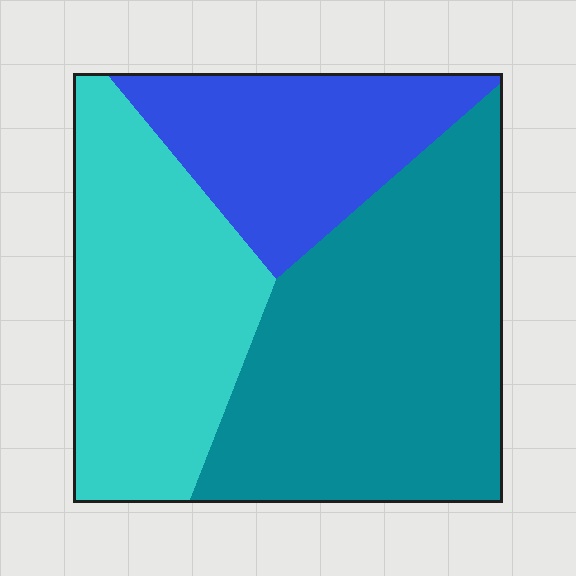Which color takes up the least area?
Blue, at roughly 25%.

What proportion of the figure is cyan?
Cyan covers 32% of the figure.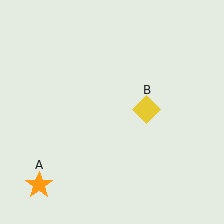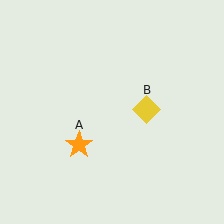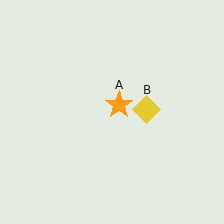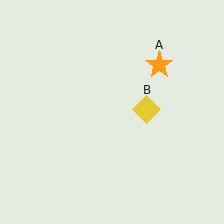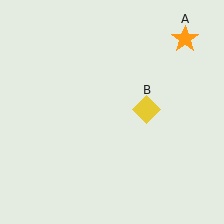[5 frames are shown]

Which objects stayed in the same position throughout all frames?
Yellow diamond (object B) remained stationary.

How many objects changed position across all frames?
1 object changed position: orange star (object A).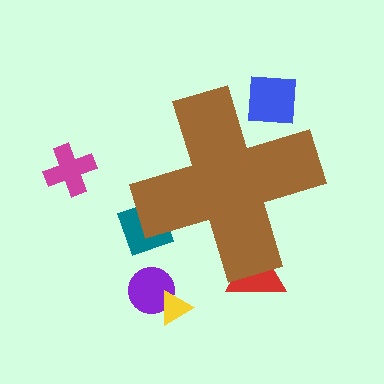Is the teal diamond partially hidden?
Yes, the teal diamond is partially hidden behind the brown cross.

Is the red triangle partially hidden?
Yes, the red triangle is partially hidden behind the brown cross.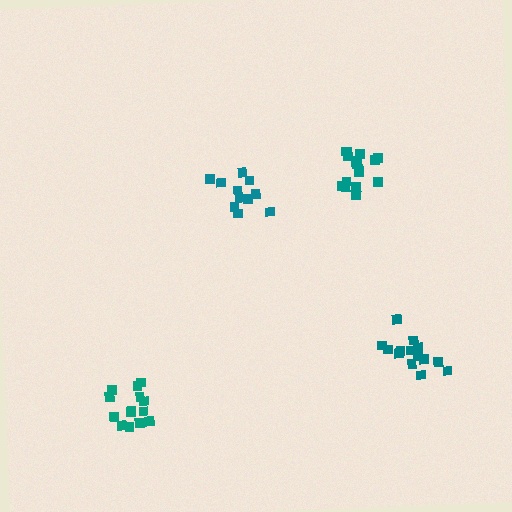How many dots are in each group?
Group 1: 14 dots, Group 2: 16 dots, Group 3: 11 dots, Group 4: 14 dots (55 total).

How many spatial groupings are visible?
There are 4 spatial groupings.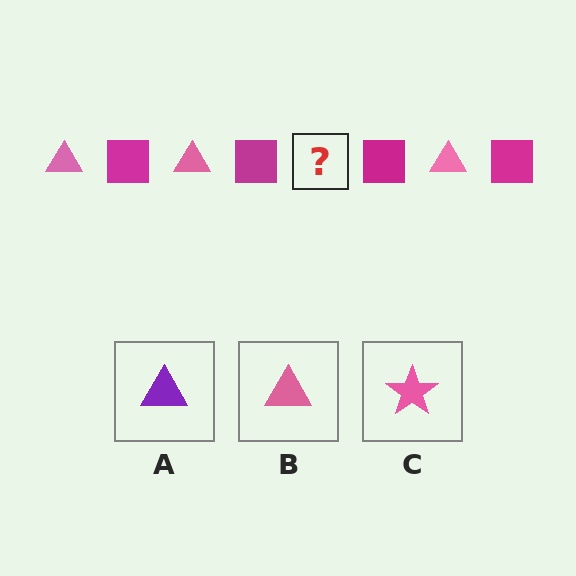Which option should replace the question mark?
Option B.